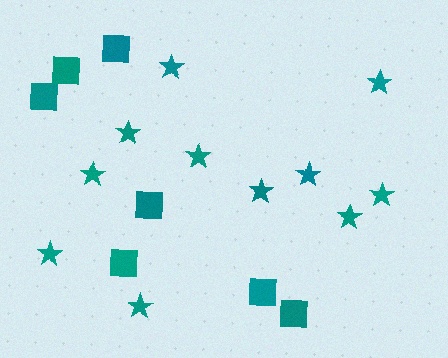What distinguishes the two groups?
There are 2 groups: one group of squares (7) and one group of stars (11).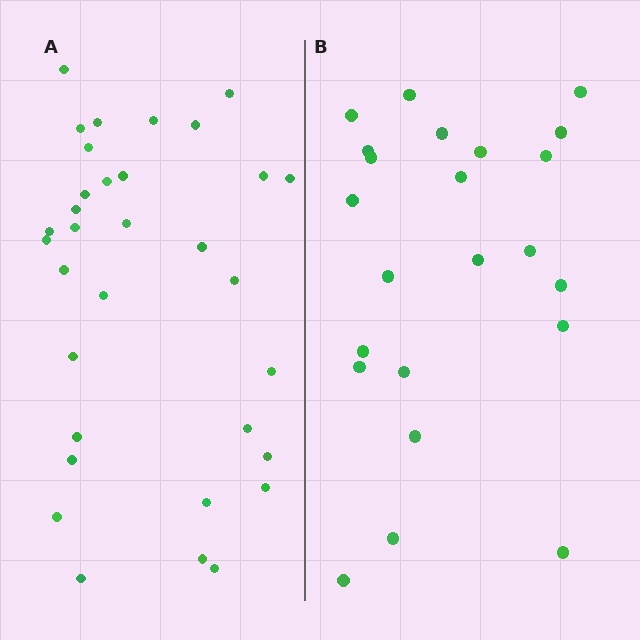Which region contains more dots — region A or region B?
Region A (the left region) has more dots.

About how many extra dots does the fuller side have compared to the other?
Region A has roughly 10 or so more dots than region B.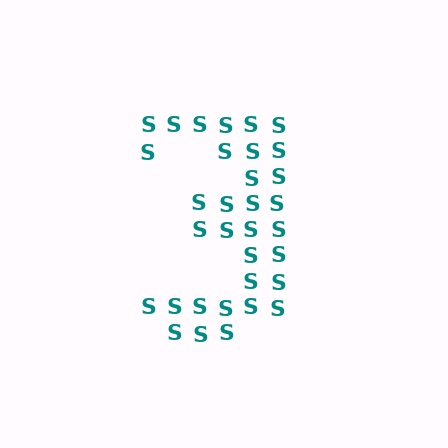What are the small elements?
The small elements are letter S's.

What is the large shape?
The large shape is the digit 3.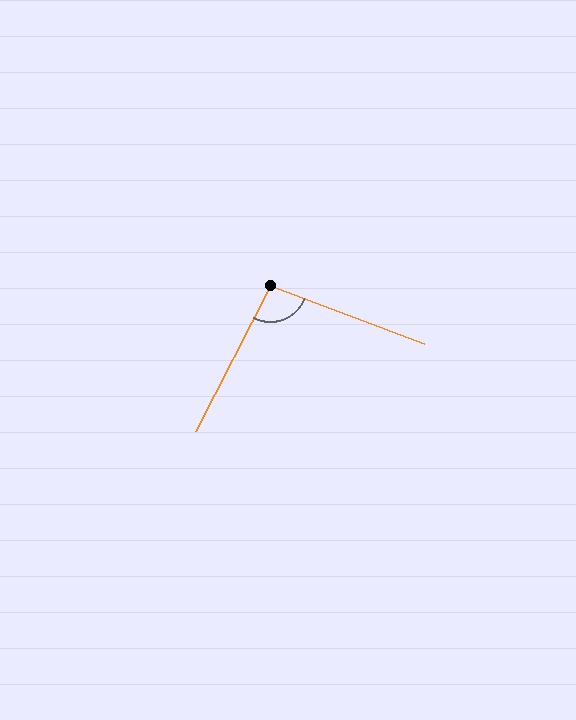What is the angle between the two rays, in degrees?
Approximately 97 degrees.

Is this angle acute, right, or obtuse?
It is obtuse.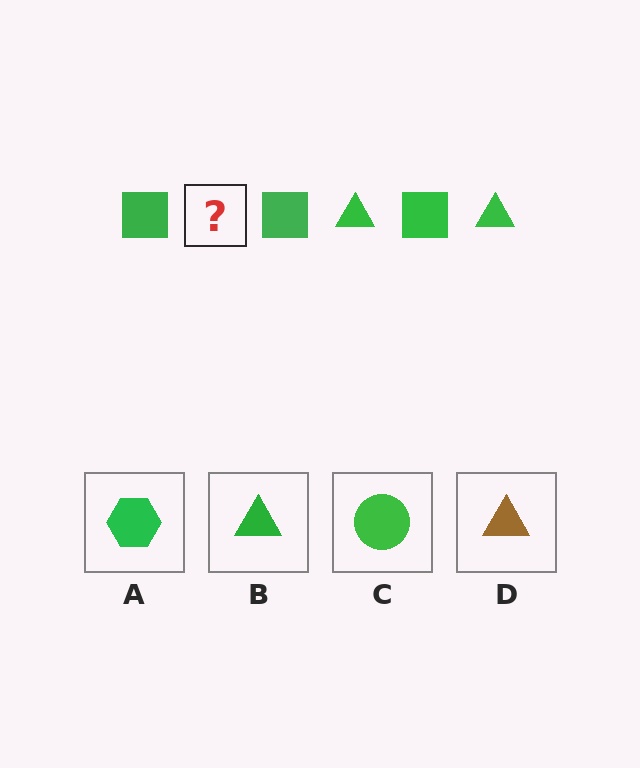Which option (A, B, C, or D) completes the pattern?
B.